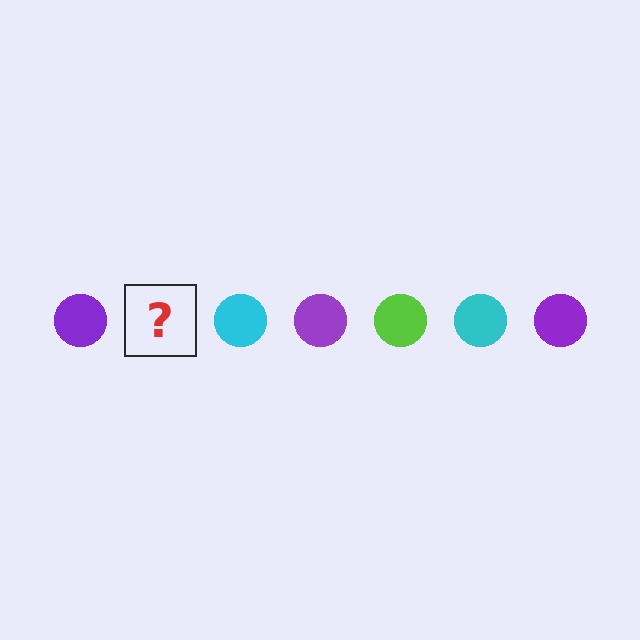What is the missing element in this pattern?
The missing element is a lime circle.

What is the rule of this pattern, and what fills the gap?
The rule is that the pattern cycles through purple, lime, cyan circles. The gap should be filled with a lime circle.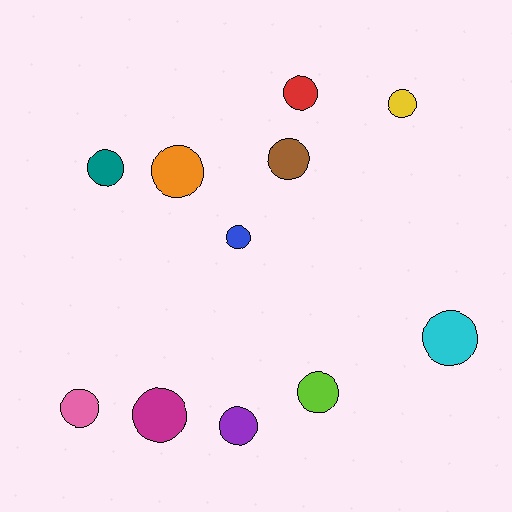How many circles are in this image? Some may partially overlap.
There are 11 circles.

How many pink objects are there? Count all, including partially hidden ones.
There is 1 pink object.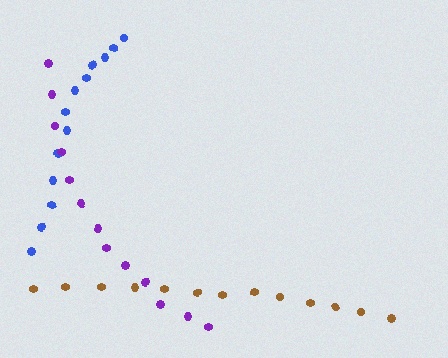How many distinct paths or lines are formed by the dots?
There are 3 distinct paths.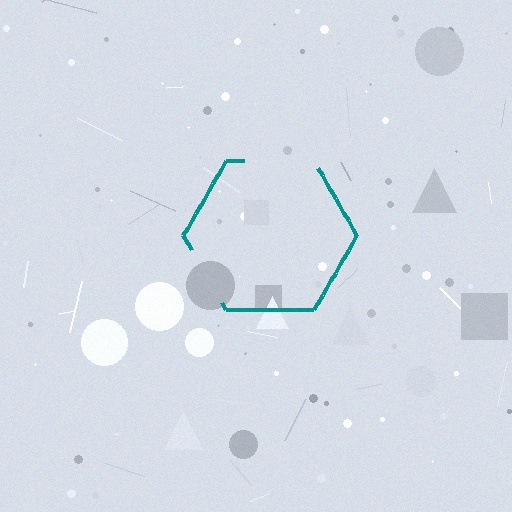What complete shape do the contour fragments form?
The contour fragments form a hexagon.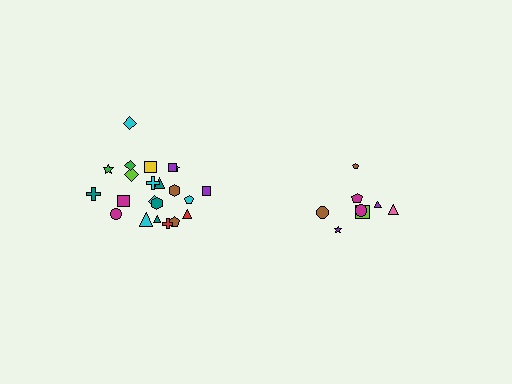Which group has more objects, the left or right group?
The left group.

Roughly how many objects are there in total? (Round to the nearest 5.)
Roughly 30 objects in total.